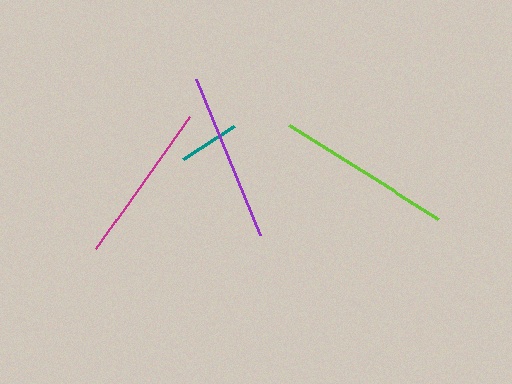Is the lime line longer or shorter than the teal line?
The lime line is longer than the teal line.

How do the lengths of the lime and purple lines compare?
The lime and purple lines are approximately the same length.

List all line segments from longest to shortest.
From longest to shortest: lime, purple, magenta, teal.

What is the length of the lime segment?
The lime segment is approximately 175 pixels long.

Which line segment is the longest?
The lime line is the longest at approximately 175 pixels.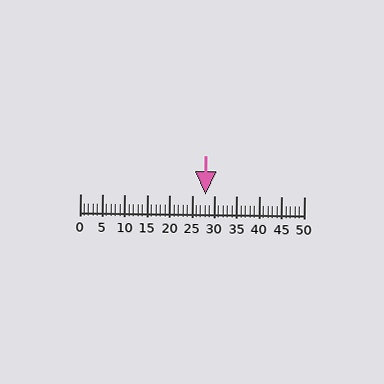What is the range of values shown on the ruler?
The ruler shows values from 0 to 50.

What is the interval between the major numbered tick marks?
The major tick marks are spaced 5 units apart.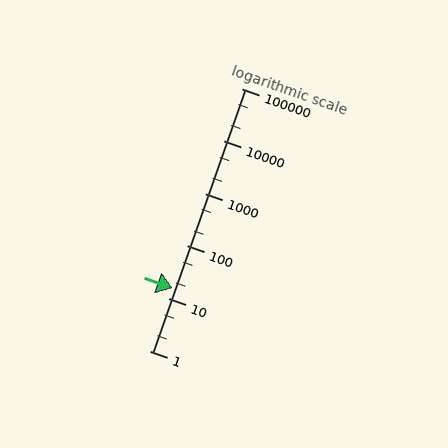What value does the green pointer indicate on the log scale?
The pointer indicates approximately 16.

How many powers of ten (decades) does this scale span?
The scale spans 5 decades, from 1 to 100000.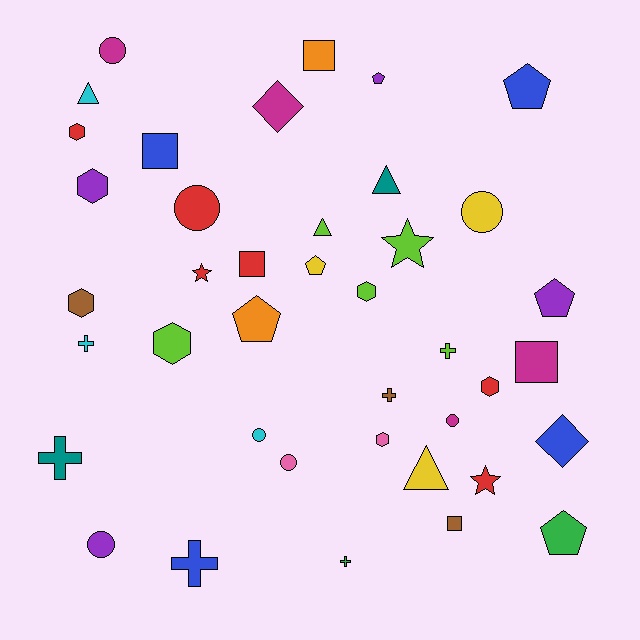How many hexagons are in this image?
There are 7 hexagons.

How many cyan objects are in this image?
There are 3 cyan objects.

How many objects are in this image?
There are 40 objects.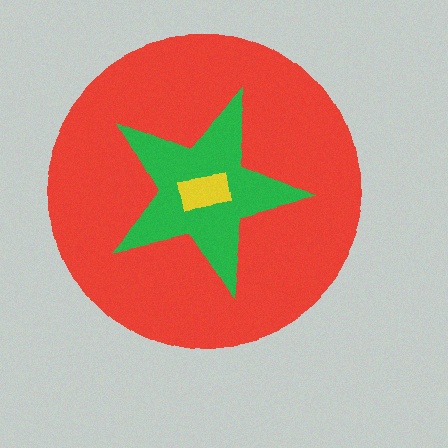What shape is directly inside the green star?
The yellow rectangle.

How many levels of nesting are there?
3.